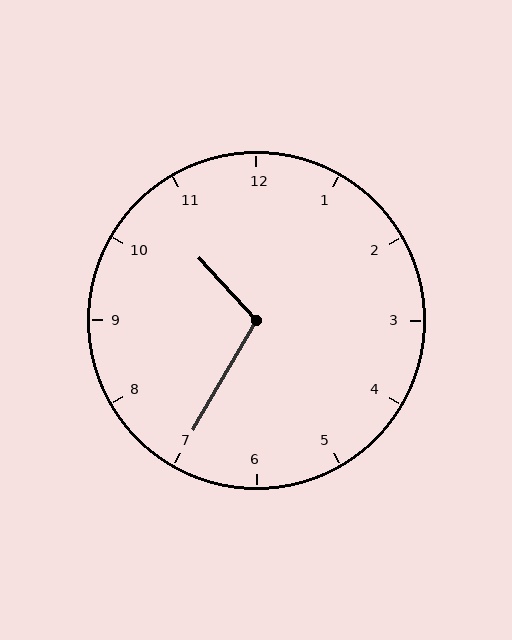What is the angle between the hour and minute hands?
Approximately 108 degrees.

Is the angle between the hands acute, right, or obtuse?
It is obtuse.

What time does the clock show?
10:35.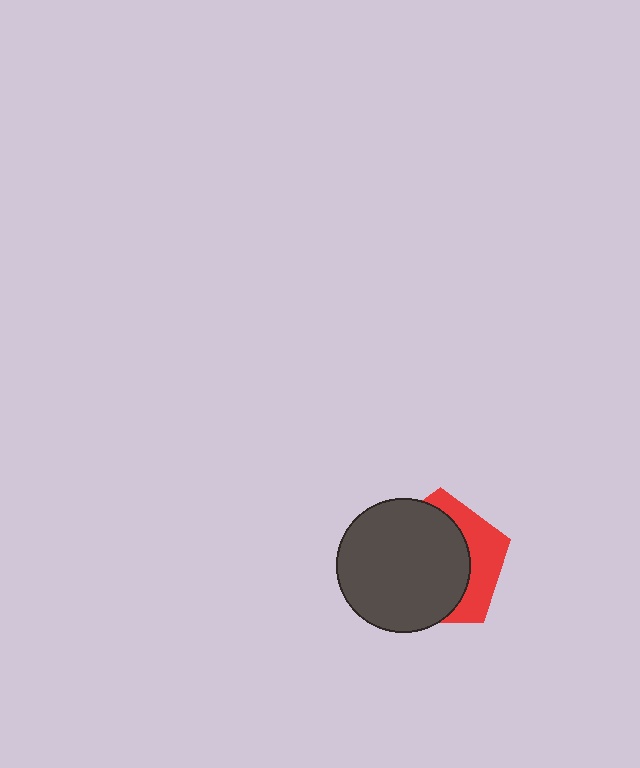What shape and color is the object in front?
The object in front is a dark gray circle.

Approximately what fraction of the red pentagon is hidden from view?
Roughly 67% of the red pentagon is hidden behind the dark gray circle.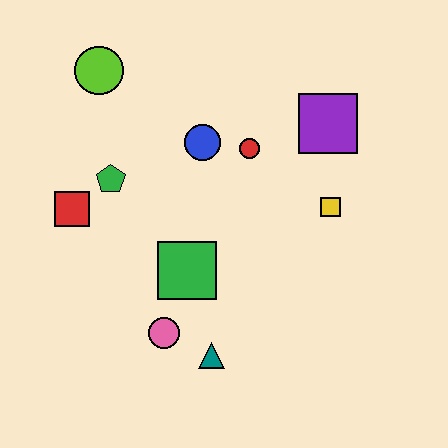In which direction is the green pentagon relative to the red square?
The green pentagon is to the right of the red square.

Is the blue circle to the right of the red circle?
No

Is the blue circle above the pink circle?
Yes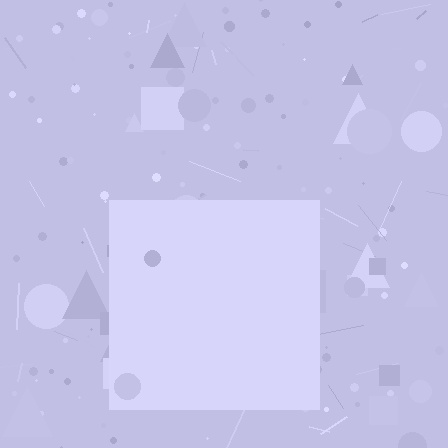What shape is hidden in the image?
A square is hidden in the image.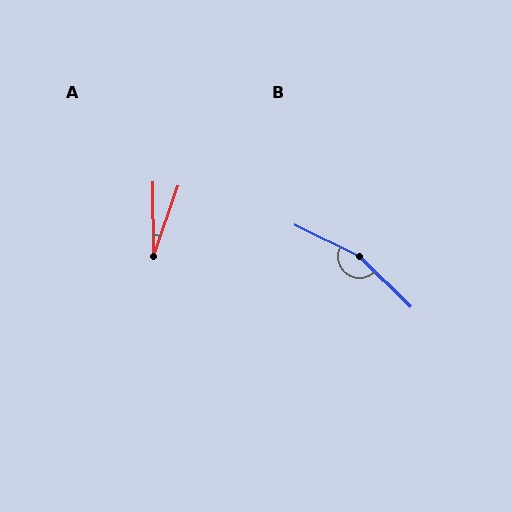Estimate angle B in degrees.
Approximately 162 degrees.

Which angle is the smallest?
A, at approximately 19 degrees.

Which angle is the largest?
B, at approximately 162 degrees.